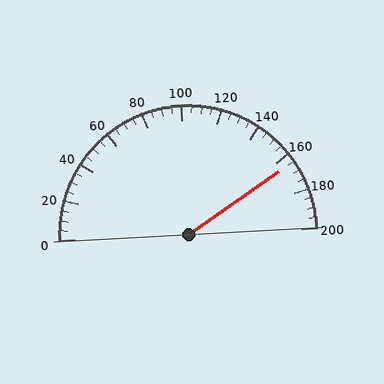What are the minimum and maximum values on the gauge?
The gauge ranges from 0 to 200.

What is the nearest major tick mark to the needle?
The nearest major tick mark is 160.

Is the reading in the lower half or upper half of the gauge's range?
The reading is in the upper half of the range (0 to 200).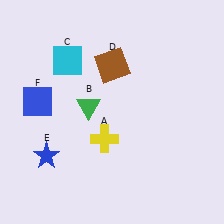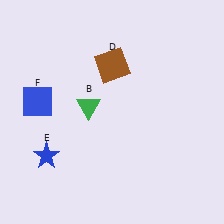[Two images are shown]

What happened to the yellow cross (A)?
The yellow cross (A) was removed in Image 2. It was in the bottom-left area of Image 1.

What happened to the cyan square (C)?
The cyan square (C) was removed in Image 2. It was in the top-left area of Image 1.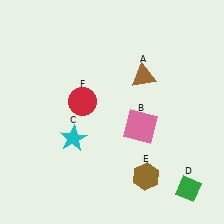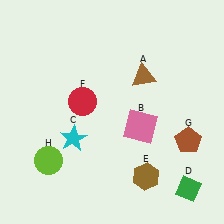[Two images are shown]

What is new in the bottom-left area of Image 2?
A lime circle (H) was added in the bottom-left area of Image 2.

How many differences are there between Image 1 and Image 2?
There are 2 differences between the two images.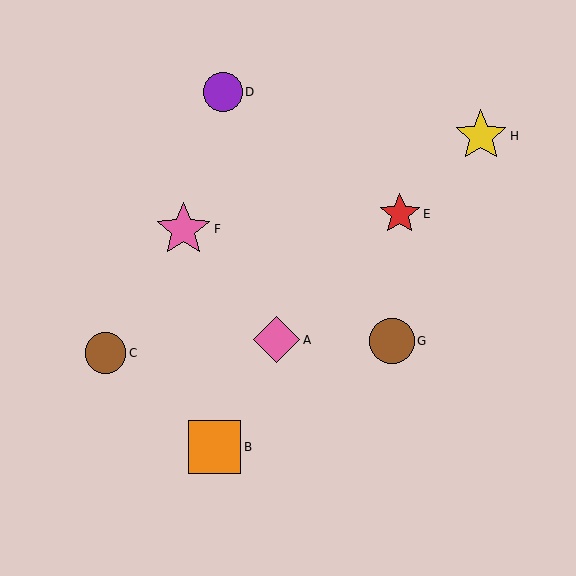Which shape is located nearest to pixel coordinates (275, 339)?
The pink diamond (labeled A) at (277, 340) is nearest to that location.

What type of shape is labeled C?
Shape C is a brown circle.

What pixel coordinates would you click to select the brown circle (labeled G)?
Click at (392, 341) to select the brown circle G.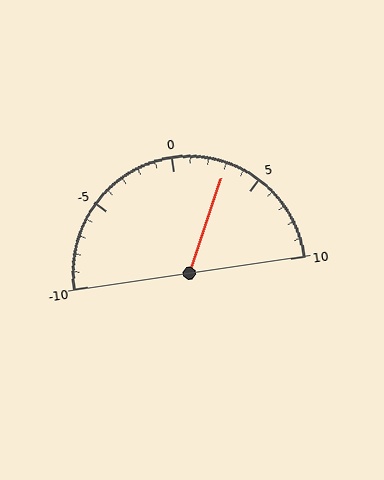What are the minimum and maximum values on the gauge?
The gauge ranges from -10 to 10.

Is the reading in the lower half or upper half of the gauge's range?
The reading is in the upper half of the range (-10 to 10).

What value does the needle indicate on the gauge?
The needle indicates approximately 3.